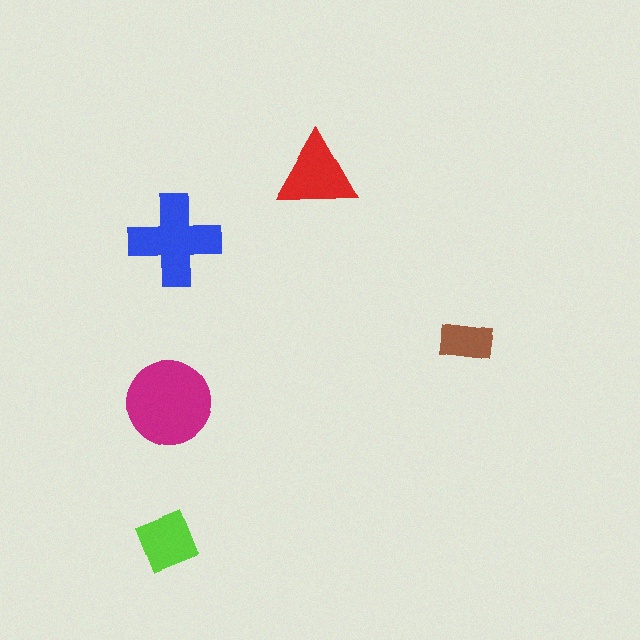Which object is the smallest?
The brown rectangle.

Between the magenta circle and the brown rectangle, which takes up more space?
The magenta circle.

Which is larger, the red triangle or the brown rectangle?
The red triangle.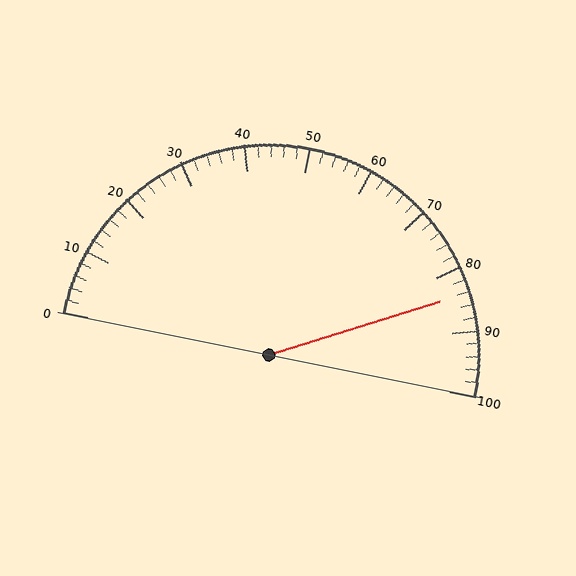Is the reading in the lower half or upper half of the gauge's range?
The reading is in the upper half of the range (0 to 100).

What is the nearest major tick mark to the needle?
The nearest major tick mark is 80.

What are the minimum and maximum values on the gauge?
The gauge ranges from 0 to 100.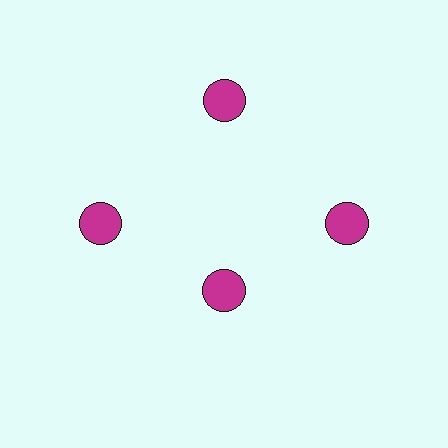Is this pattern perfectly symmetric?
No. The 4 magenta circles are arranged in a ring, but one element near the 6 o'clock position is pulled inward toward the center, breaking the 4-fold rotational symmetry.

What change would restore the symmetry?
The symmetry would be restored by moving it outward, back onto the ring so that all 4 circles sit at equal angles and equal distance from the center.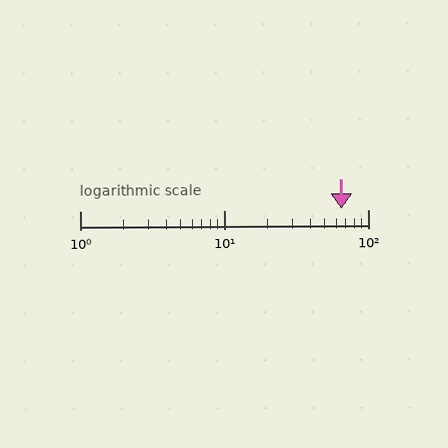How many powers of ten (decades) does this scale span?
The scale spans 2 decades, from 1 to 100.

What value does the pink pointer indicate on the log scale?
The pointer indicates approximately 65.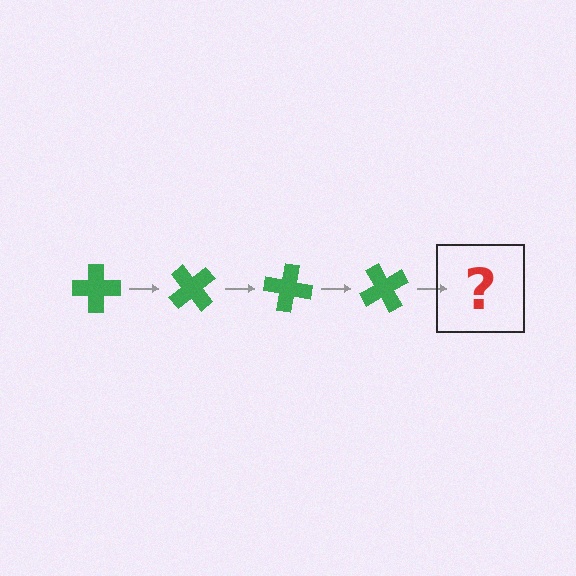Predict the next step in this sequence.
The next step is a green cross rotated 200 degrees.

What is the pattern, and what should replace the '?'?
The pattern is that the cross rotates 50 degrees each step. The '?' should be a green cross rotated 200 degrees.